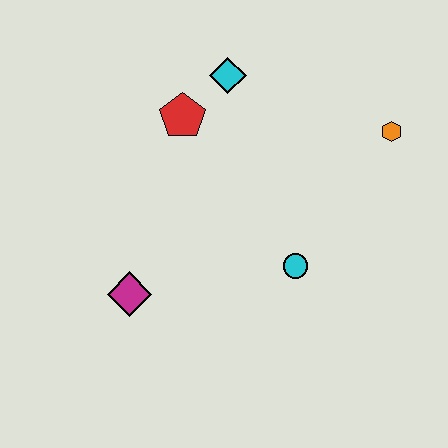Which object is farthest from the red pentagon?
The orange hexagon is farthest from the red pentagon.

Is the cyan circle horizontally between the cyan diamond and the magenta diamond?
No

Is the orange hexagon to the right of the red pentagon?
Yes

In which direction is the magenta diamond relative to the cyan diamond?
The magenta diamond is below the cyan diamond.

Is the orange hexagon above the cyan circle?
Yes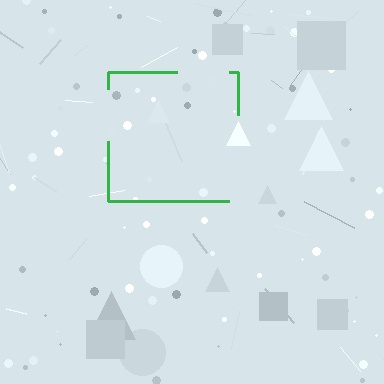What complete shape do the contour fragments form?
The contour fragments form a square.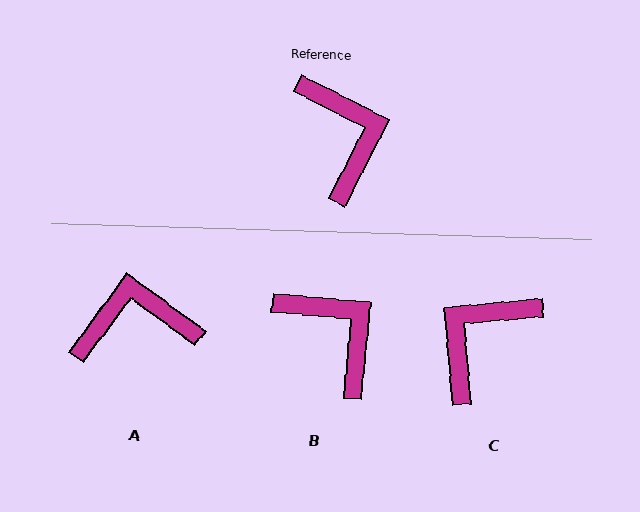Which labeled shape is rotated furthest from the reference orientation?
C, about 122 degrees away.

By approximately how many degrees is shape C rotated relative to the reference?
Approximately 122 degrees counter-clockwise.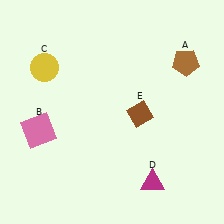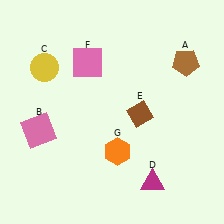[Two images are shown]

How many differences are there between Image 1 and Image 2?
There are 2 differences between the two images.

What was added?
A pink square (F), an orange hexagon (G) were added in Image 2.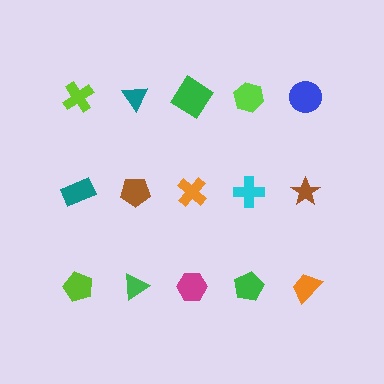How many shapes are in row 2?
5 shapes.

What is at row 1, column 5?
A blue circle.